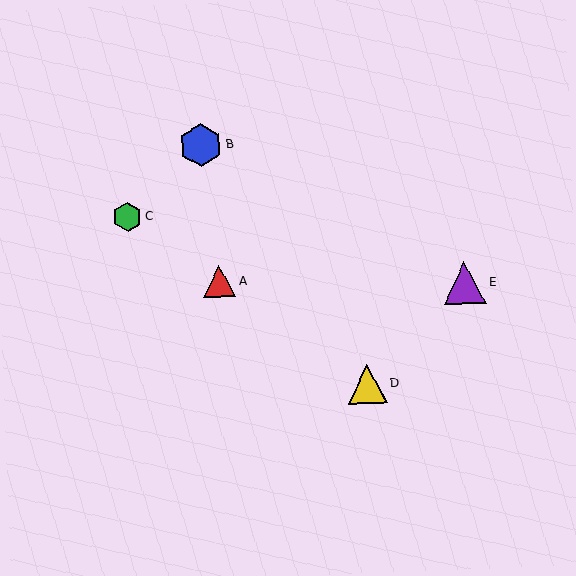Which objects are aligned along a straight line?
Objects A, C, D are aligned along a straight line.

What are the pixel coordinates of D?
Object D is at (368, 384).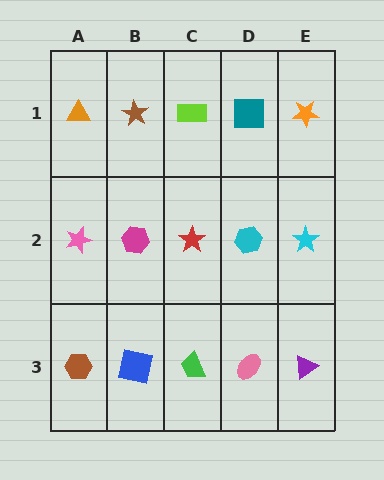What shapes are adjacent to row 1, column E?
A cyan star (row 2, column E), a teal square (row 1, column D).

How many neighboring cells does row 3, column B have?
3.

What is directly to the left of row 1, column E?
A teal square.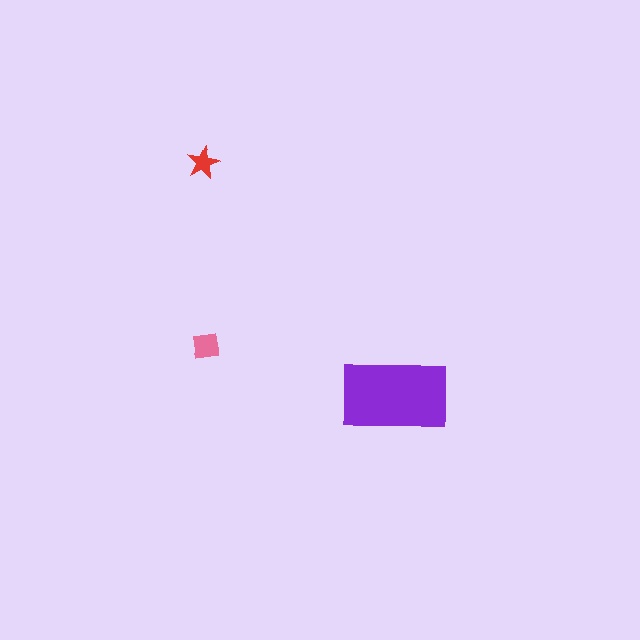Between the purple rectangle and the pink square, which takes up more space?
The purple rectangle.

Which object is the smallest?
The red star.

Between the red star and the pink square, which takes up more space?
The pink square.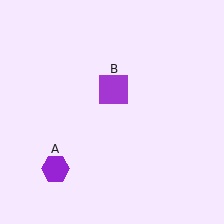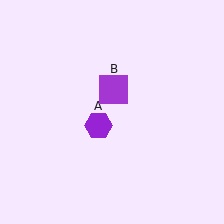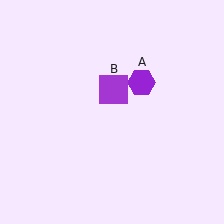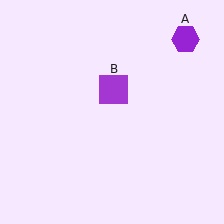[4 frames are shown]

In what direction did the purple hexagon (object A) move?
The purple hexagon (object A) moved up and to the right.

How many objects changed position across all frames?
1 object changed position: purple hexagon (object A).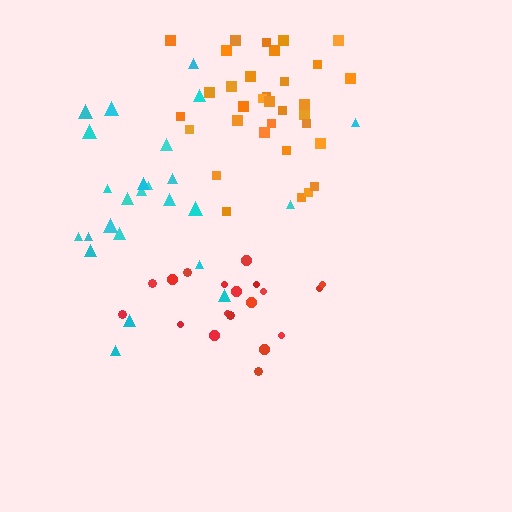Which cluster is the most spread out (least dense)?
Cyan.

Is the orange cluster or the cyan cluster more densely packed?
Orange.